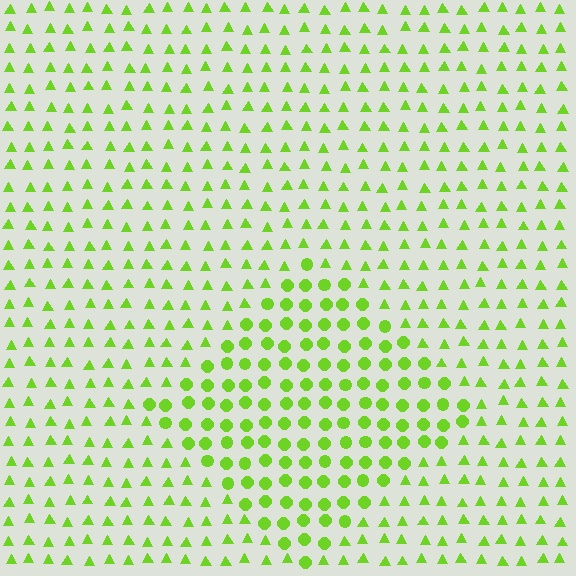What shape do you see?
I see a diamond.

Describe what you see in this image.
The image is filled with small lime elements arranged in a uniform grid. A diamond-shaped region contains circles, while the surrounding area contains triangles. The boundary is defined purely by the change in element shape.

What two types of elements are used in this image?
The image uses circles inside the diamond region and triangles outside it.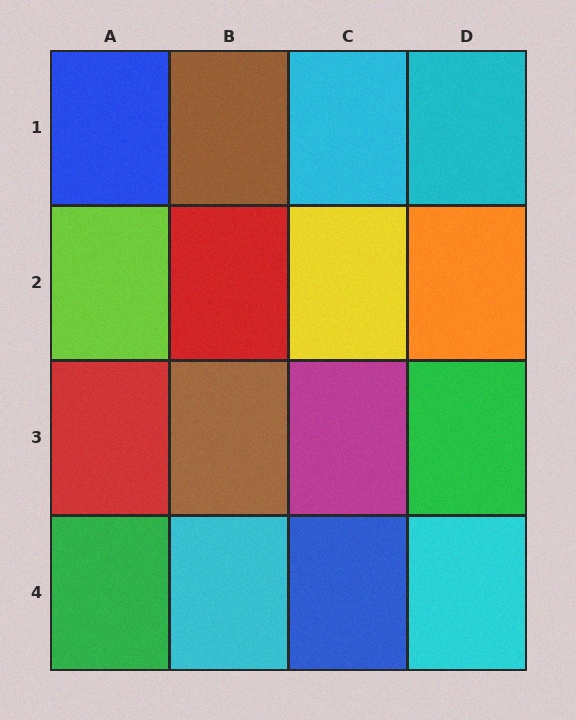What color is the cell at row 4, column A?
Green.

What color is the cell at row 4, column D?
Cyan.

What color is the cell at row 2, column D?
Orange.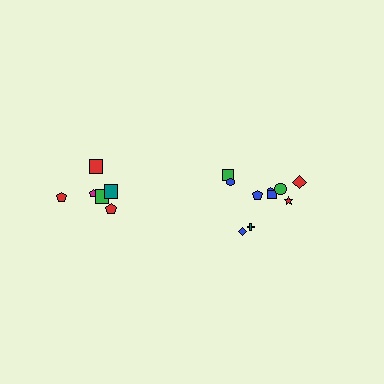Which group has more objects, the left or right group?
The right group.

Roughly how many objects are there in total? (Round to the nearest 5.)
Roughly 15 objects in total.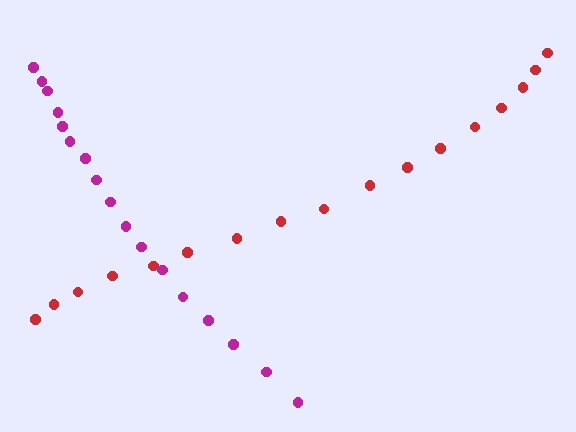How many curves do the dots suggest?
There are 2 distinct paths.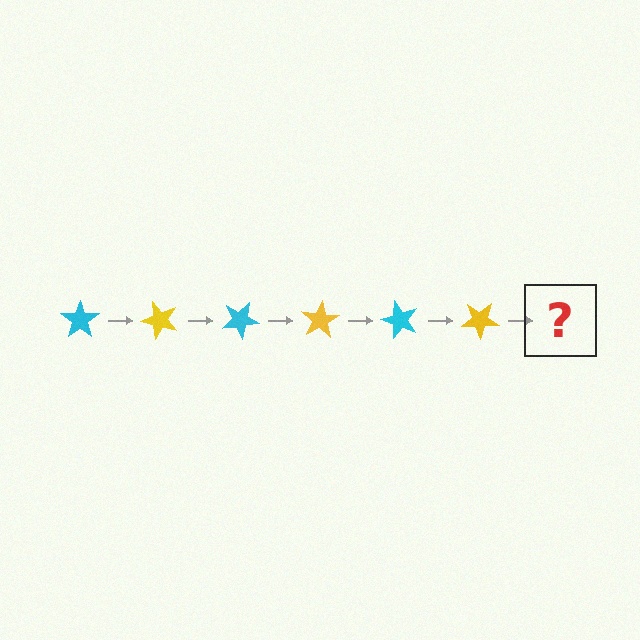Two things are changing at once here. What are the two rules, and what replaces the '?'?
The two rules are that it rotates 50 degrees each step and the color cycles through cyan and yellow. The '?' should be a cyan star, rotated 300 degrees from the start.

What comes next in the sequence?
The next element should be a cyan star, rotated 300 degrees from the start.